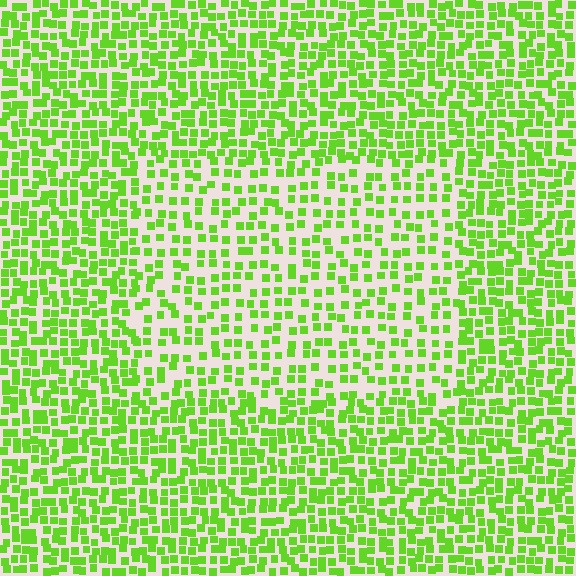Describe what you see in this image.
The image contains small lime elements arranged at two different densities. A rectangle-shaped region is visible where the elements are less densely packed than the surrounding area.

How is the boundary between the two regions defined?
The boundary is defined by a change in element density (approximately 1.7x ratio). All elements are the same color, size, and shape.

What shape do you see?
I see a rectangle.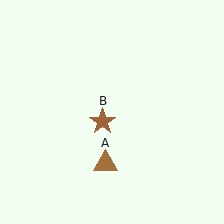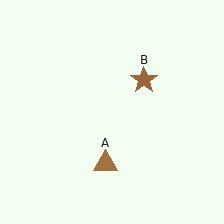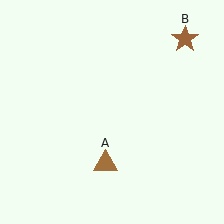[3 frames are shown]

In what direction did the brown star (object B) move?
The brown star (object B) moved up and to the right.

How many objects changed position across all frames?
1 object changed position: brown star (object B).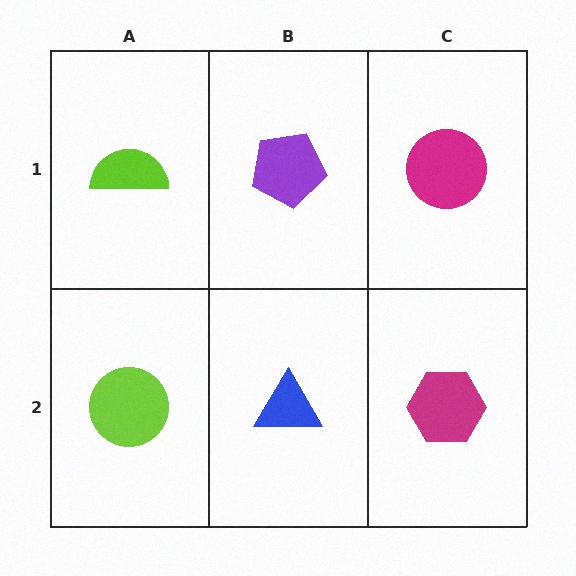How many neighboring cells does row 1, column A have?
2.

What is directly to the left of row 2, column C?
A blue triangle.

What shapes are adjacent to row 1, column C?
A magenta hexagon (row 2, column C), a purple pentagon (row 1, column B).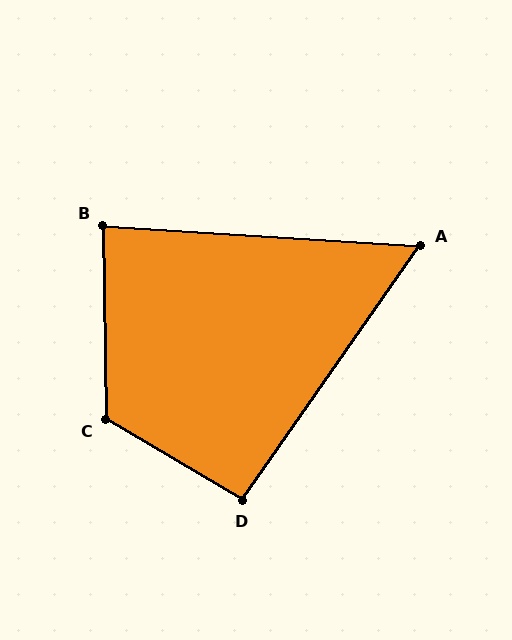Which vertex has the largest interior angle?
C, at approximately 121 degrees.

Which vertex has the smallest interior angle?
A, at approximately 59 degrees.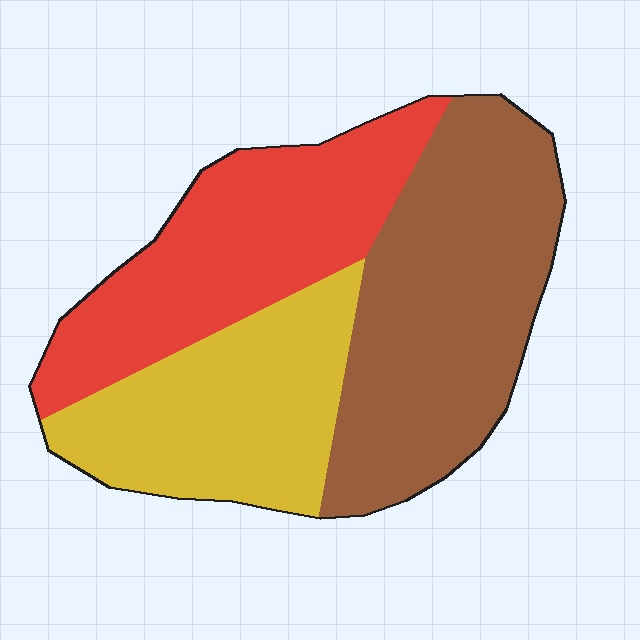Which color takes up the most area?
Brown, at roughly 40%.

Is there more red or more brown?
Brown.